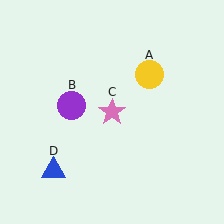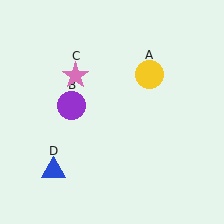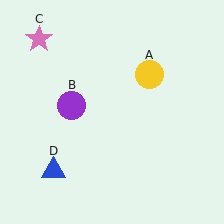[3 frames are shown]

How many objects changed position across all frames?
1 object changed position: pink star (object C).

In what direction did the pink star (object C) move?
The pink star (object C) moved up and to the left.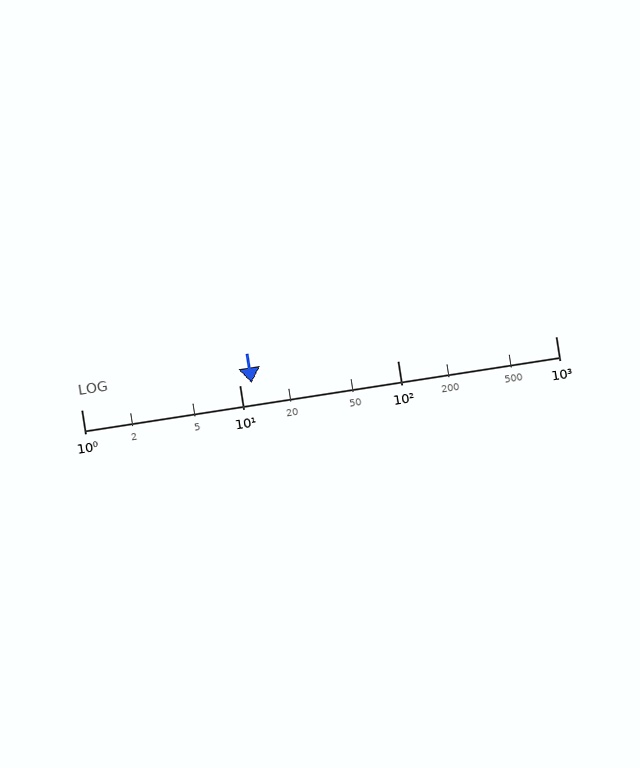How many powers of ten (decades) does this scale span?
The scale spans 3 decades, from 1 to 1000.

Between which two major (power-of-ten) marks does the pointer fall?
The pointer is between 10 and 100.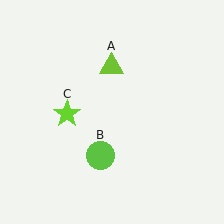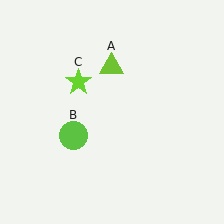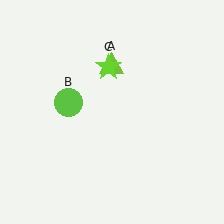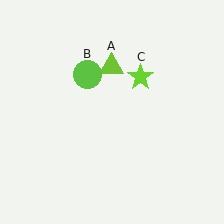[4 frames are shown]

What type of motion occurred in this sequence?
The lime circle (object B), lime star (object C) rotated clockwise around the center of the scene.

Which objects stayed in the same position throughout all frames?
Lime triangle (object A) remained stationary.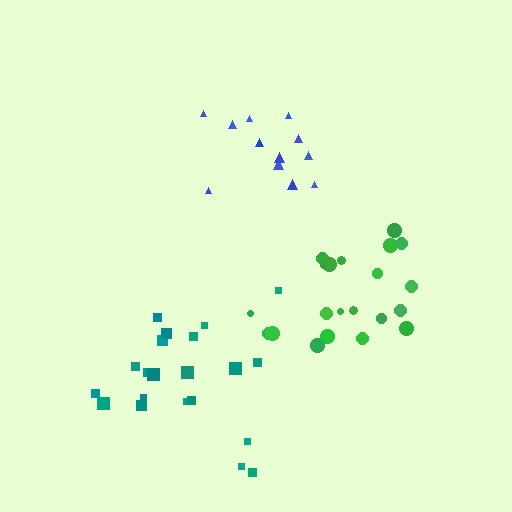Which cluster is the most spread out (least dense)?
Blue.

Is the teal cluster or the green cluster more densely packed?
Teal.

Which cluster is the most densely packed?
Teal.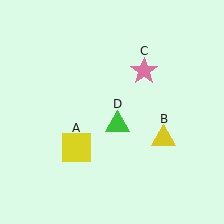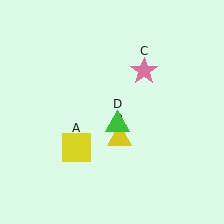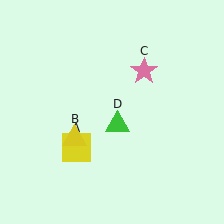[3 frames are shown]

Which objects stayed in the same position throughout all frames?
Yellow square (object A) and pink star (object C) and green triangle (object D) remained stationary.